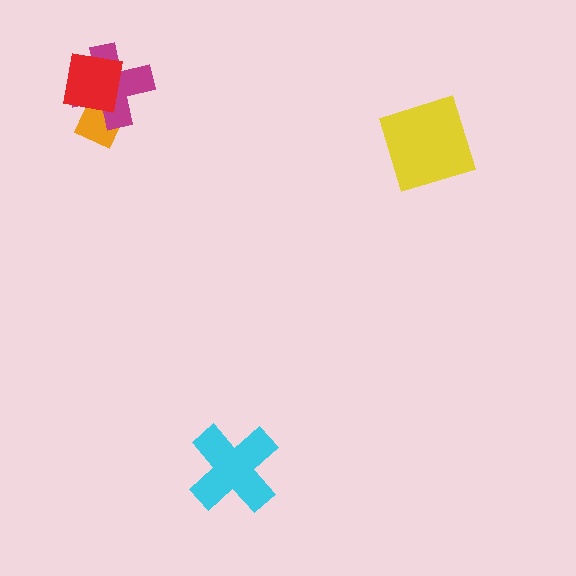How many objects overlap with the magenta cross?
2 objects overlap with the magenta cross.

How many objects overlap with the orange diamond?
2 objects overlap with the orange diamond.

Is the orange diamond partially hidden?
Yes, it is partially covered by another shape.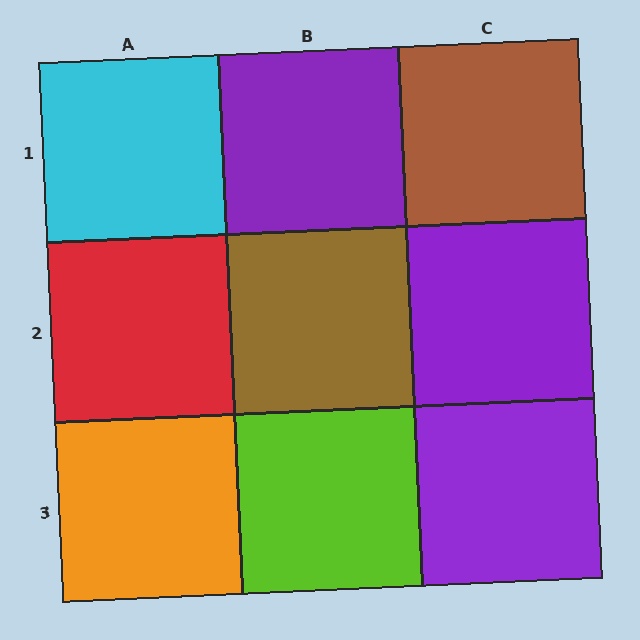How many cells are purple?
3 cells are purple.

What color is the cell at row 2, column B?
Brown.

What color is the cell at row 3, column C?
Purple.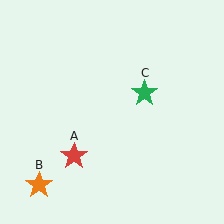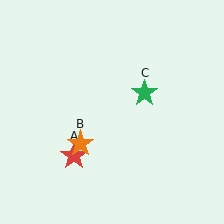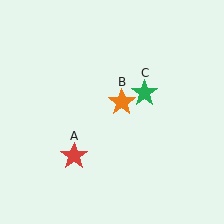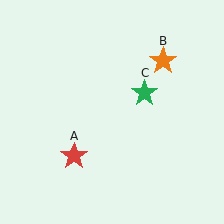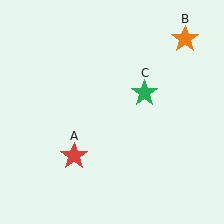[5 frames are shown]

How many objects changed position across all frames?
1 object changed position: orange star (object B).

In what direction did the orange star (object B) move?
The orange star (object B) moved up and to the right.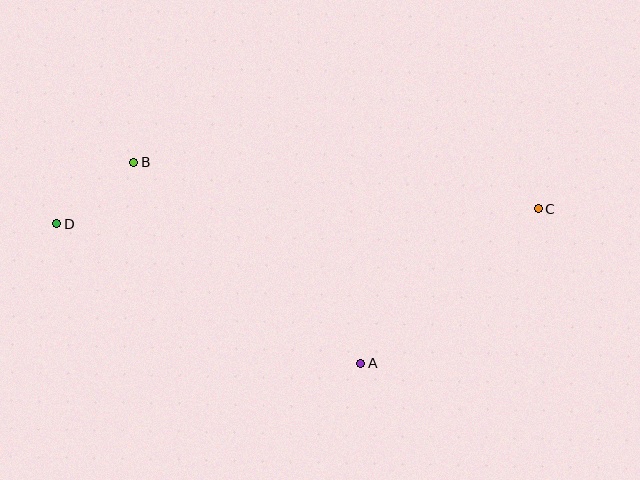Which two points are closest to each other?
Points B and D are closest to each other.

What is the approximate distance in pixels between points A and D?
The distance between A and D is approximately 334 pixels.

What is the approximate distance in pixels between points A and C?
The distance between A and C is approximately 235 pixels.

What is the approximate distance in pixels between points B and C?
The distance between B and C is approximately 407 pixels.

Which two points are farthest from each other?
Points C and D are farthest from each other.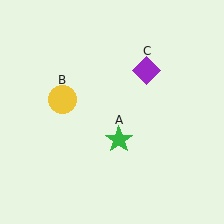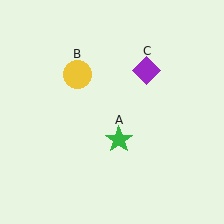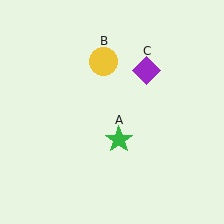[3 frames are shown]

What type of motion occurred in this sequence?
The yellow circle (object B) rotated clockwise around the center of the scene.